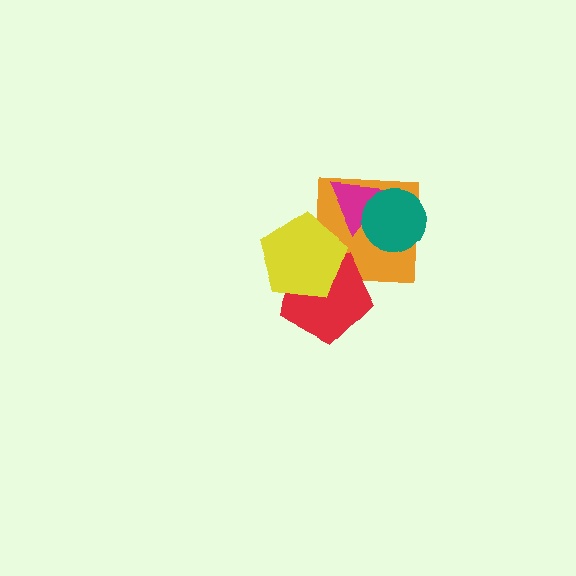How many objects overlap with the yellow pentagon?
2 objects overlap with the yellow pentagon.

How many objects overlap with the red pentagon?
2 objects overlap with the red pentagon.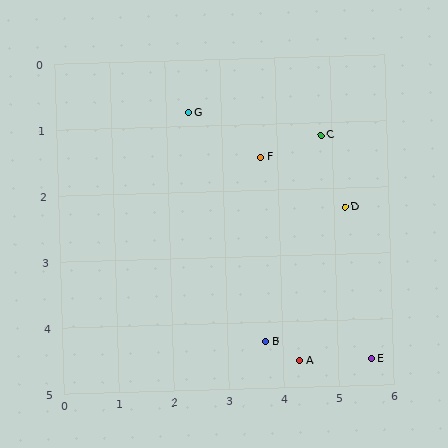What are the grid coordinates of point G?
Point G is at approximately (2.4, 0.8).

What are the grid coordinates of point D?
Point D is at approximately (5.2, 2.3).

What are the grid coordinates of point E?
Point E is at approximately (5.6, 4.6).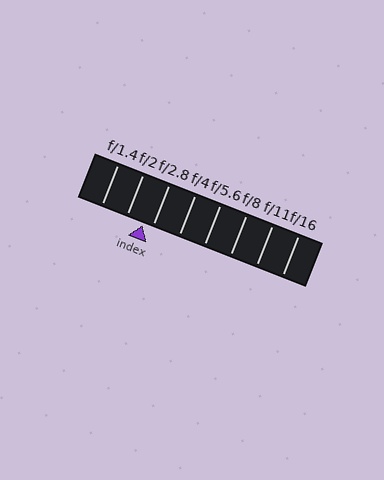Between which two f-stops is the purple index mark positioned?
The index mark is between f/2 and f/2.8.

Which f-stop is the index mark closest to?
The index mark is closest to f/2.8.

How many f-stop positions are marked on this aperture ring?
There are 8 f-stop positions marked.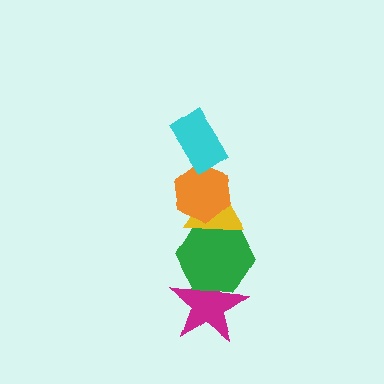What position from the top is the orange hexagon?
The orange hexagon is 2nd from the top.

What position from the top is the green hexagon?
The green hexagon is 4th from the top.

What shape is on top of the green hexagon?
The yellow triangle is on top of the green hexagon.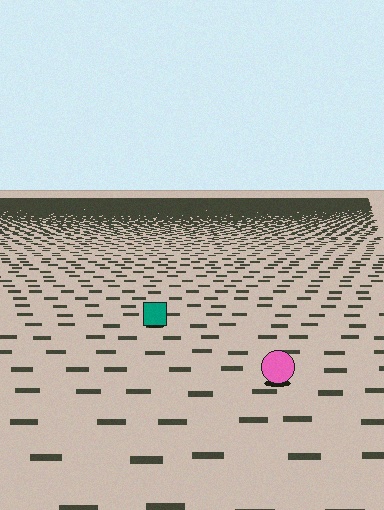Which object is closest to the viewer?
The pink circle is closest. The texture marks near it are larger and more spread out.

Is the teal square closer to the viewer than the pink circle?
No. The pink circle is closer — you can tell from the texture gradient: the ground texture is coarser near it.